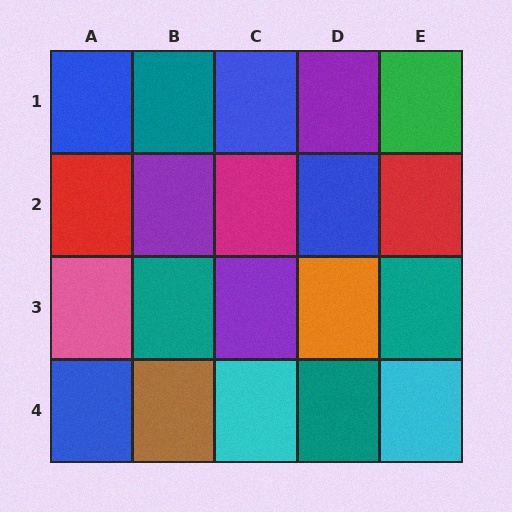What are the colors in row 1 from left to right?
Blue, teal, blue, purple, green.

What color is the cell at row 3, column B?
Teal.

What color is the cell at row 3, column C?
Purple.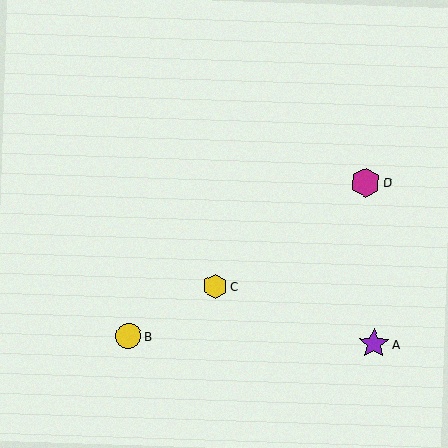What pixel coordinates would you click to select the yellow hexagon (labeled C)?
Click at (215, 287) to select the yellow hexagon C.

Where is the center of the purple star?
The center of the purple star is at (374, 344).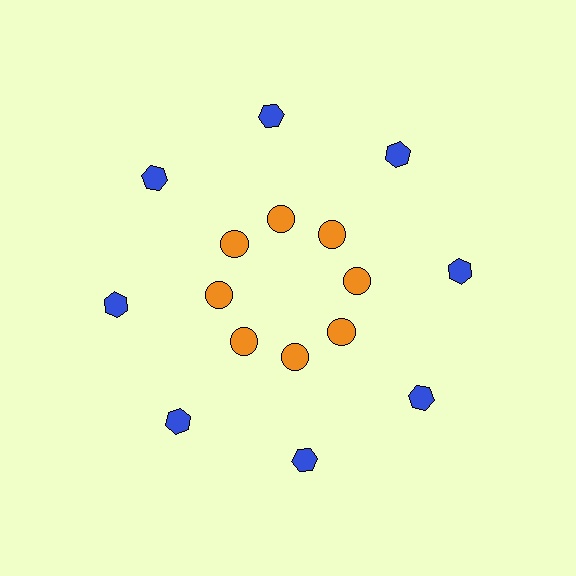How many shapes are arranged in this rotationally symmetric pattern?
There are 16 shapes, arranged in 8 groups of 2.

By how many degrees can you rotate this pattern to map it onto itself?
The pattern maps onto itself every 45 degrees of rotation.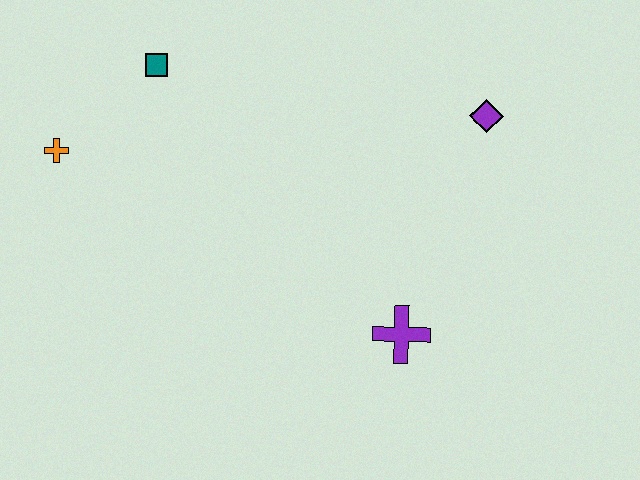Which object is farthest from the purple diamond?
The orange cross is farthest from the purple diamond.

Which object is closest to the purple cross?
The purple diamond is closest to the purple cross.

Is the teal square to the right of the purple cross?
No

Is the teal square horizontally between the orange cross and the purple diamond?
Yes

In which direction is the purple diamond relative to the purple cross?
The purple diamond is above the purple cross.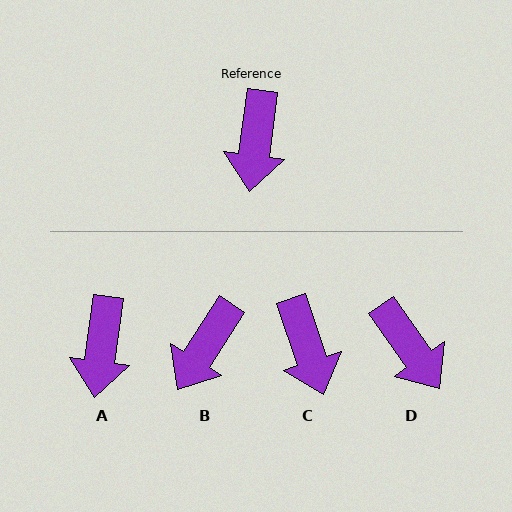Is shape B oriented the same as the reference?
No, it is off by about 25 degrees.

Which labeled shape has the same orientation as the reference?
A.